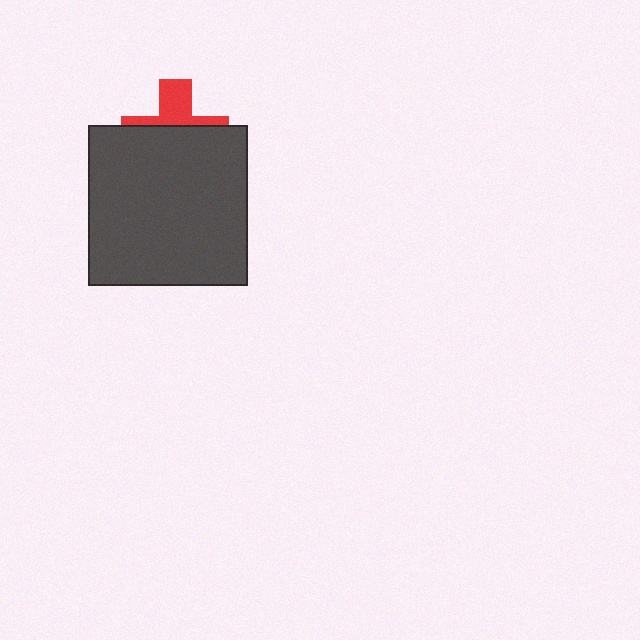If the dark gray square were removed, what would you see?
You would see the complete red cross.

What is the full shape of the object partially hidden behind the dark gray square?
The partially hidden object is a red cross.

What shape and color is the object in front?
The object in front is a dark gray square.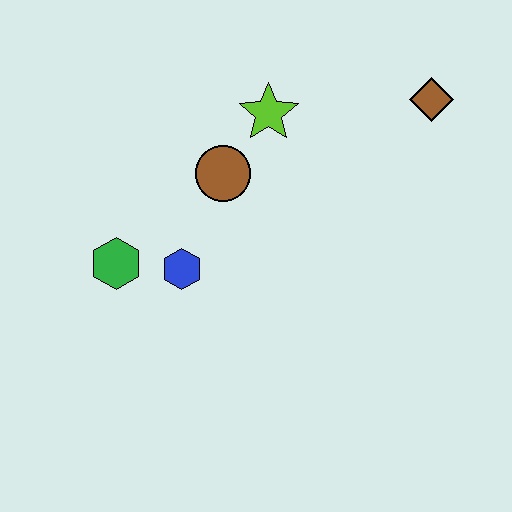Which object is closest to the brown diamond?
The lime star is closest to the brown diamond.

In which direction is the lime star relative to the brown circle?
The lime star is above the brown circle.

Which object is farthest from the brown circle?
The brown diamond is farthest from the brown circle.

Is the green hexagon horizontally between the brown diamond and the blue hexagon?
No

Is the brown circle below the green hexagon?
No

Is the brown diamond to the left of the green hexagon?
No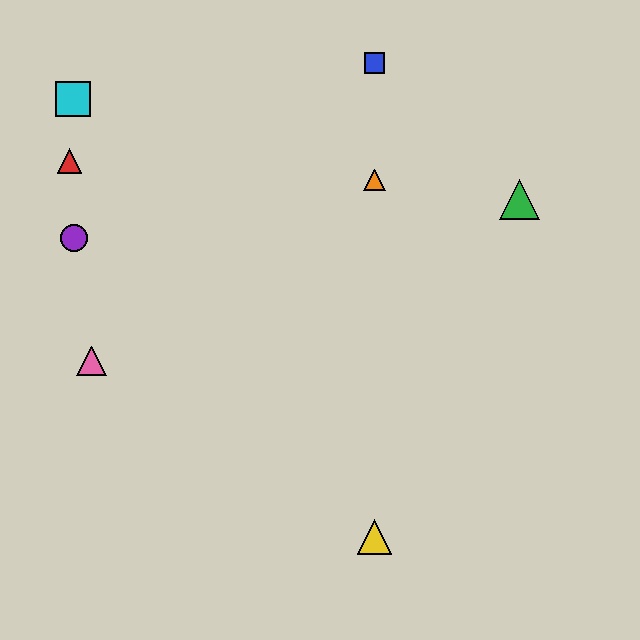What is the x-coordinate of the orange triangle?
The orange triangle is at x≈374.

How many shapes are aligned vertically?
3 shapes (the blue square, the yellow triangle, the orange triangle) are aligned vertically.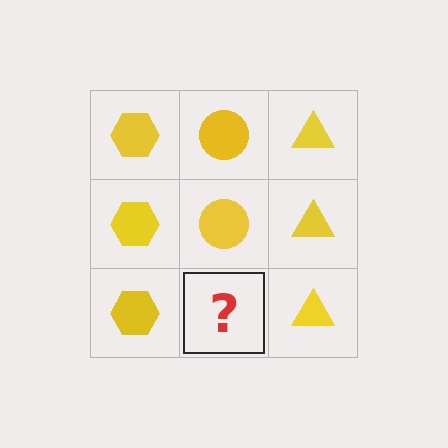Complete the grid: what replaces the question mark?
The question mark should be replaced with a yellow circle.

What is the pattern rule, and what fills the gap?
The rule is that each column has a consistent shape. The gap should be filled with a yellow circle.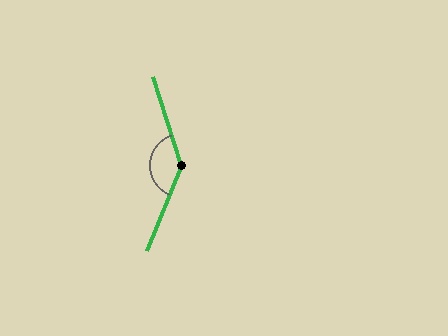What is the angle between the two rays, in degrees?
Approximately 140 degrees.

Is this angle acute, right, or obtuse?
It is obtuse.